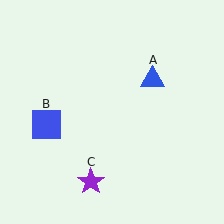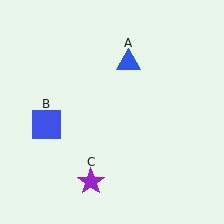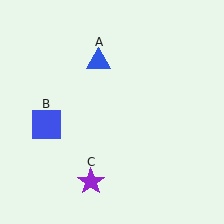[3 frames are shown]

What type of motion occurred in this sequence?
The blue triangle (object A) rotated counterclockwise around the center of the scene.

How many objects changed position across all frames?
1 object changed position: blue triangle (object A).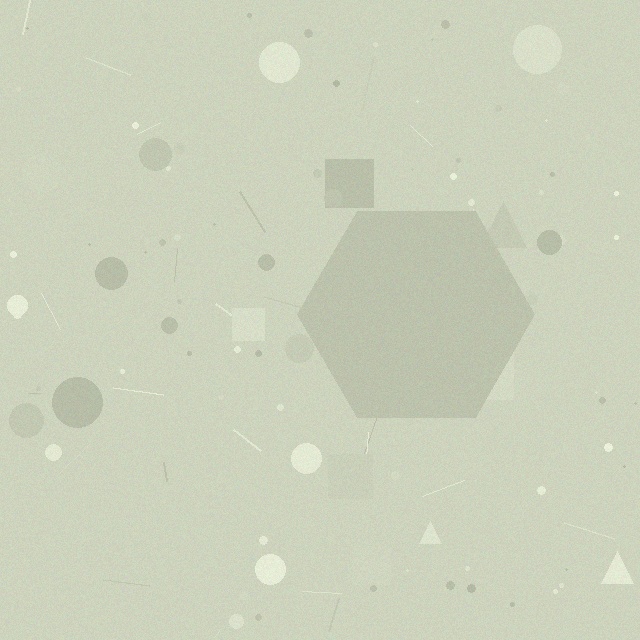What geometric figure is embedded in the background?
A hexagon is embedded in the background.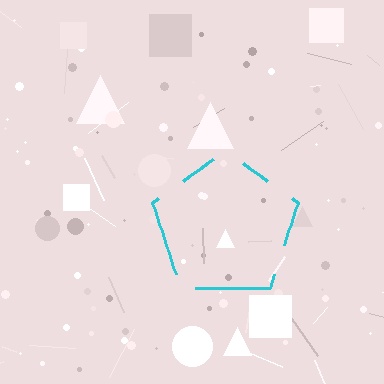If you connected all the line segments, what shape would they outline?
They would outline a pentagon.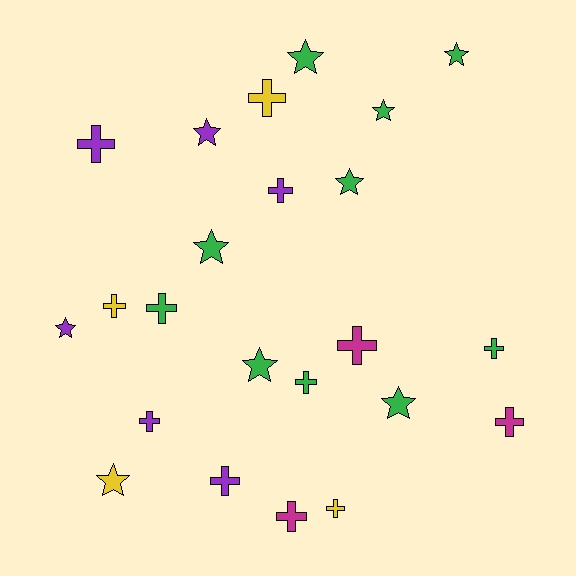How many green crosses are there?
There are 3 green crosses.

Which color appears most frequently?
Green, with 10 objects.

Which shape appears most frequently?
Cross, with 13 objects.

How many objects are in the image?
There are 23 objects.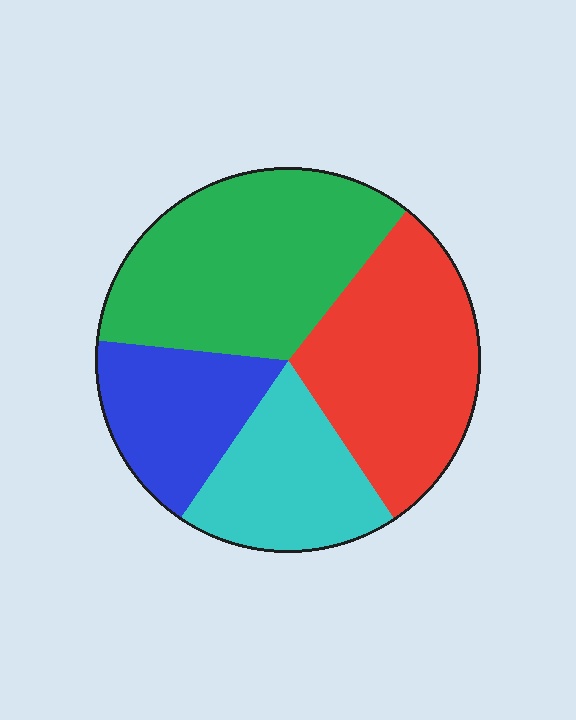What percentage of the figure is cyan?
Cyan takes up about one fifth (1/5) of the figure.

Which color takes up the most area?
Green, at roughly 35%.